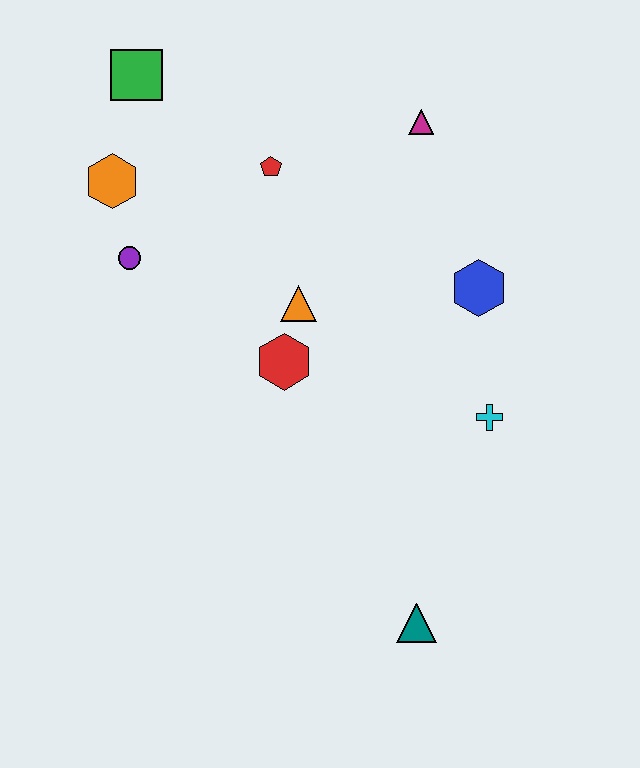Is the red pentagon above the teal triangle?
Yes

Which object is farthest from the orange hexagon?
The teal triangle is farthest from the orange hexagon.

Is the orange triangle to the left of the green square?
No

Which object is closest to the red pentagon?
The orange triangle is closest to the red pentagon.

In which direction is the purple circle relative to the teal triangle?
The purple circle is above the teal triangle.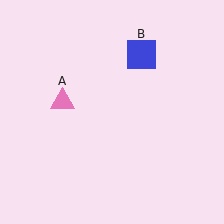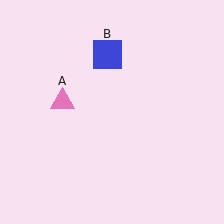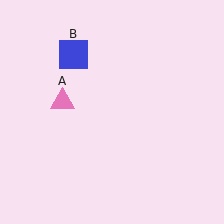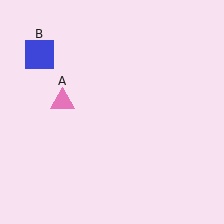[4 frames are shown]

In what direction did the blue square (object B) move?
The blue square (object B) moved left.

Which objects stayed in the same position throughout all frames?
Pink triangle (object A) remained stationary.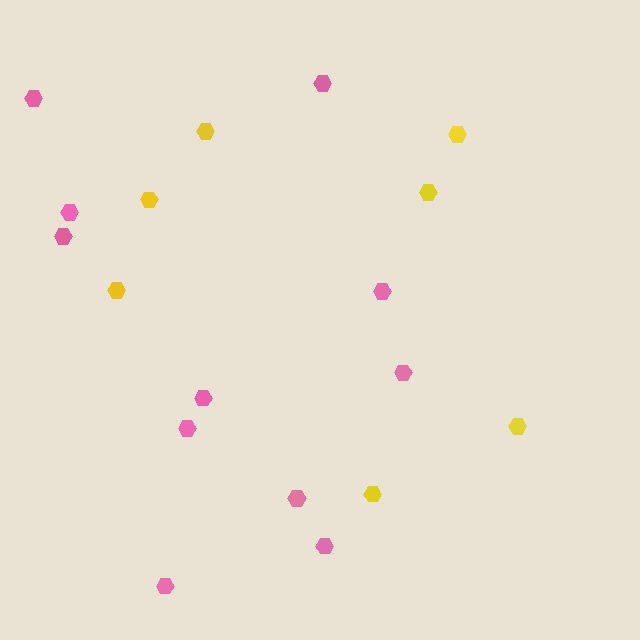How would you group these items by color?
There are 2 groups: one group of yellow hexagons (7) and one group of pink hexagons (11).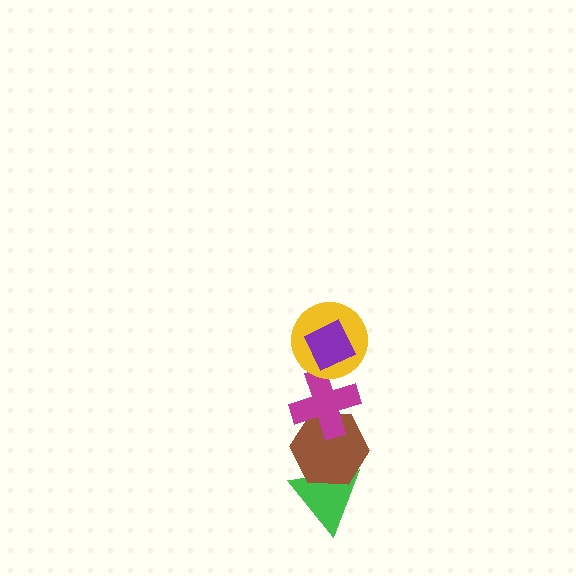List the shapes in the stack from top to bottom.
From top to bottom: the purple diamond, the yellow circle, the magenta cross, the brown hexagon, the green triangle.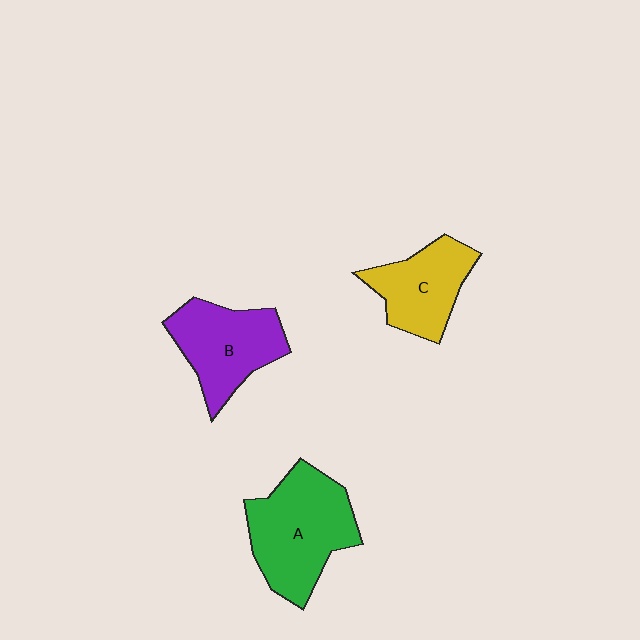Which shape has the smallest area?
Shape C (yellow).